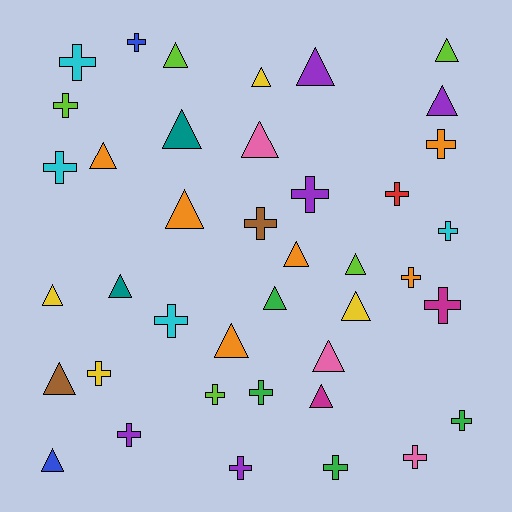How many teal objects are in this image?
There are 2 teal objects.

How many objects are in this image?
There are 40 objects.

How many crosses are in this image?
There are 20 crosses.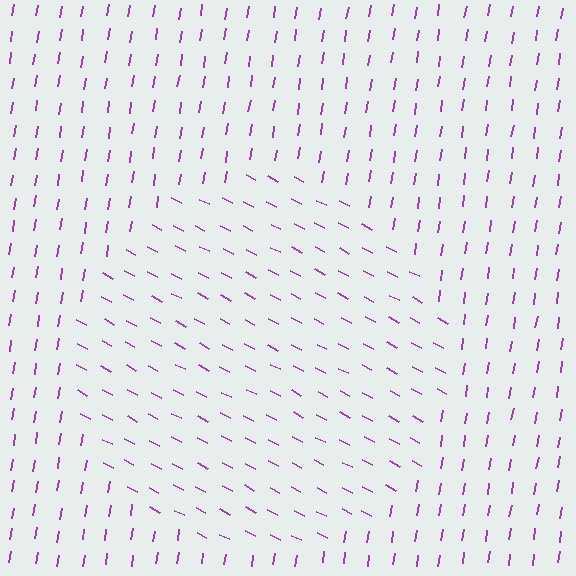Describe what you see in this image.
The image is filled with small purple line segments. A circle region in the image has lines oriented differently from the surrounding lines, creating a visible texture boundary.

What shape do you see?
I see a circle.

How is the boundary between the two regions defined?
The boundary is defined purely by a change in line orientation (approximately 72 degrees difference). All lines are the same color and thickness.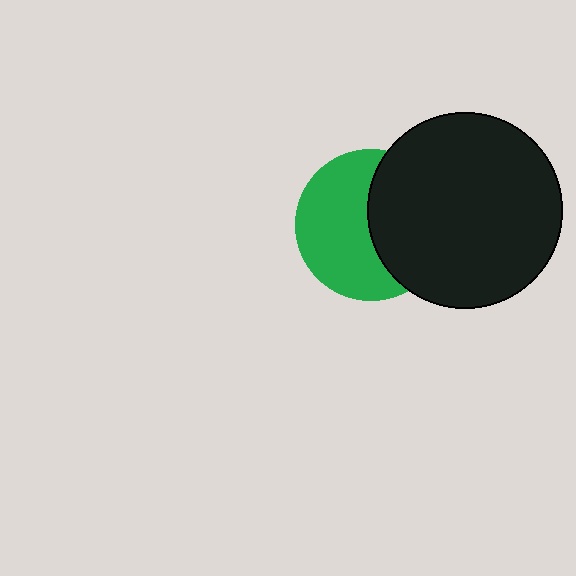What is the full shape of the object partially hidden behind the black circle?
The partially hidden object is a green circle.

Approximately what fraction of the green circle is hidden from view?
Roughly 44% of the green circle is hidden behind the black circle.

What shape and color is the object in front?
The object in front is a black circle.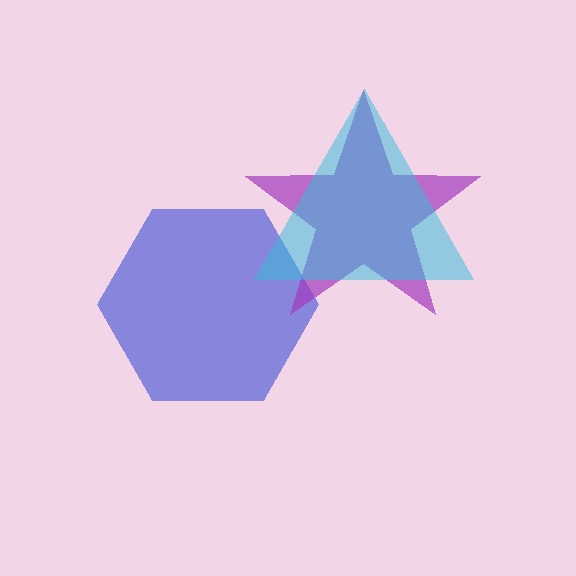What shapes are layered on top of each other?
The layered shapes are: a blue hexagon, a purple star, a cyan triangle.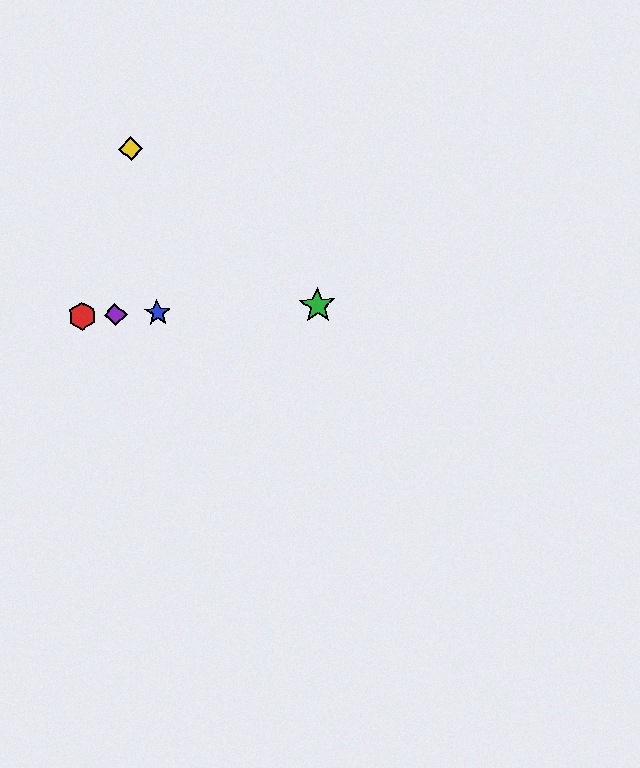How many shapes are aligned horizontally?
4 shapes (the red hexagon, the blue star, the green star, the purple diamond) are aligned horizontally.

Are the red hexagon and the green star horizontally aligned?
Yes, both are at y≈316.